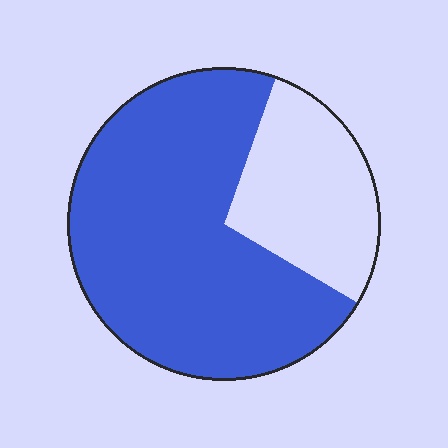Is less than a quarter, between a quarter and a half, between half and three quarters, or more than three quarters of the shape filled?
Between half and three quarters.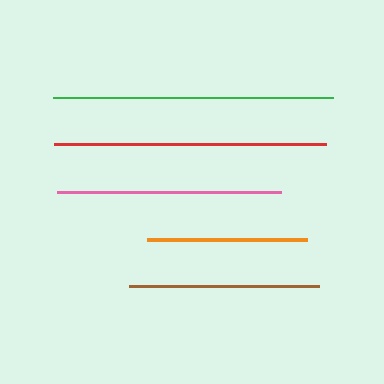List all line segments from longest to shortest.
From longest to shortest: green, red, pink, brown, orange.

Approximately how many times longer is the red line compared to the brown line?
The red line is approximately 1.4 times the length of the brown line.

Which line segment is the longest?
The green line is the longest at approximately 279 pixels.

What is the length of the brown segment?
The brown segment is approximately 190 pixels long.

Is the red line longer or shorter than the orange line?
The red line is longer than the orange line.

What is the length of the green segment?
The green segment is approximately 279 pixels long.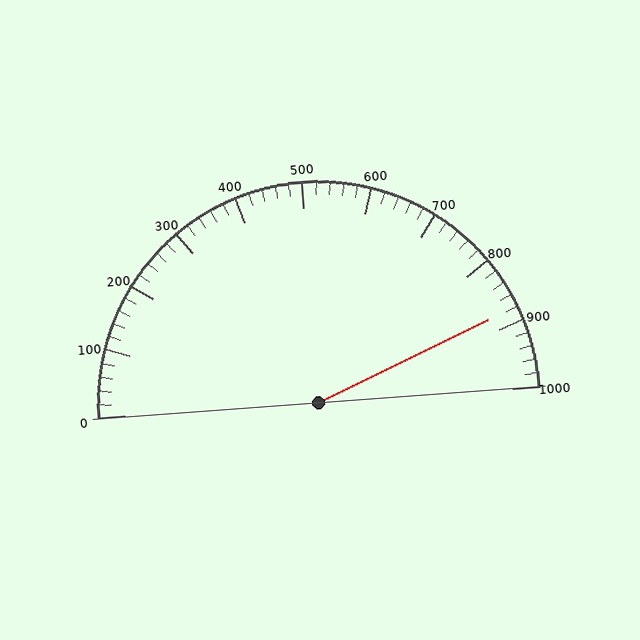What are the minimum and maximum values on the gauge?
The gauge ranges from 0 to 1000.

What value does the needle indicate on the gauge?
The needle indicates approximately 880.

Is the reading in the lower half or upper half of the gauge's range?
The reading is in the upper half of the range (0 to 1000).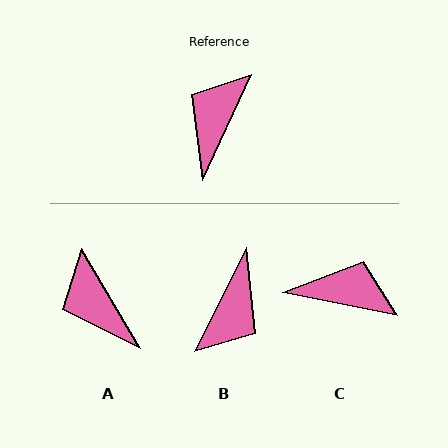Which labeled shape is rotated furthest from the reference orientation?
B, about 178 degrees away.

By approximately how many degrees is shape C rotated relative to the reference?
Approximately 77 degrees clockwise.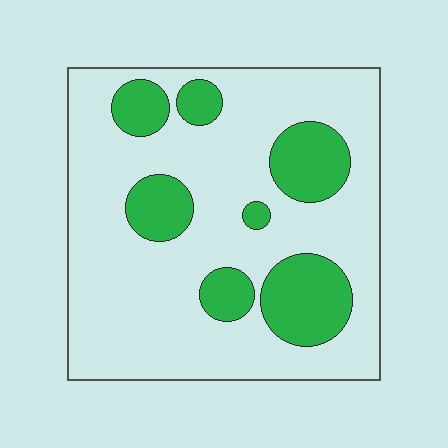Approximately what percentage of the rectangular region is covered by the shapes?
Approximately 25%.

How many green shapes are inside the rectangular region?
7.